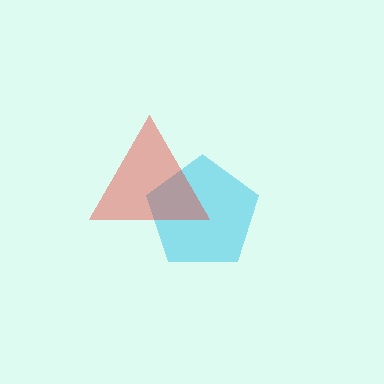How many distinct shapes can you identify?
There are 2 distinct shapes: a cyan pentagon, a red triangle.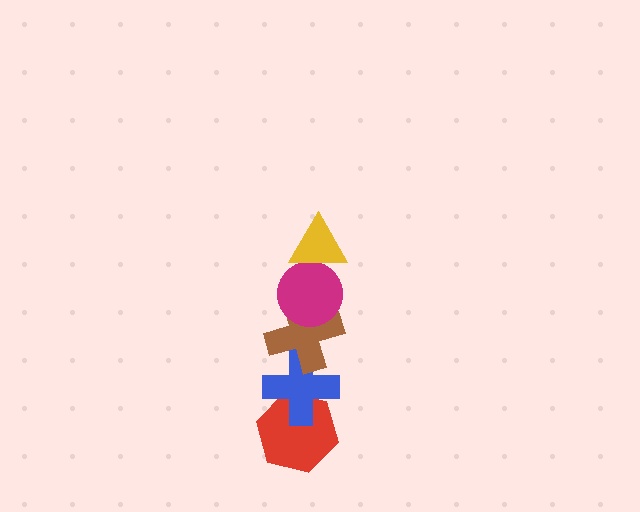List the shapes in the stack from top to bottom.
From top to bottom: the yellow triangle, the magenta circle, the brown cross, the blue cross, the red hexagon.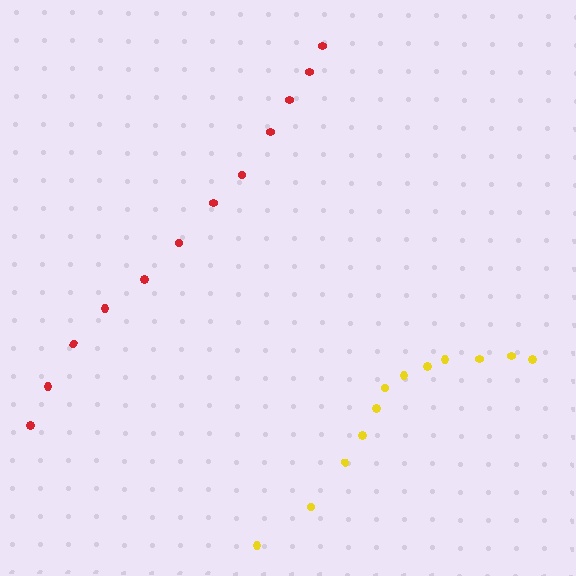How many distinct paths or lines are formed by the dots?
There are 2 distinct paths.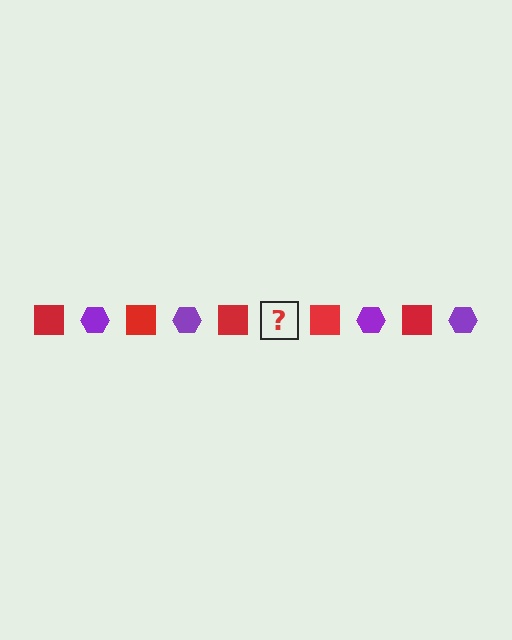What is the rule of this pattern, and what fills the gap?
The rule is that the pattern alternates between red square and purple hexagon. The gap should be filled with a purple hexagon.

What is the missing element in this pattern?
The missing element is a purple hexagon.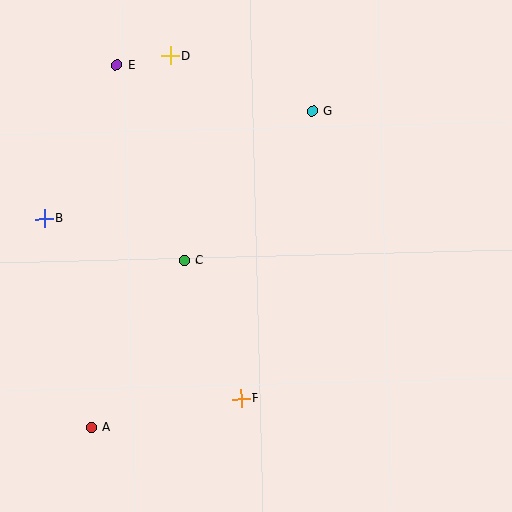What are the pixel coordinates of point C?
Point C is at (185, 260).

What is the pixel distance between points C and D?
The distance between C and D is 205 pixels.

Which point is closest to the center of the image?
Point C at (185, 260) is closest to the center.